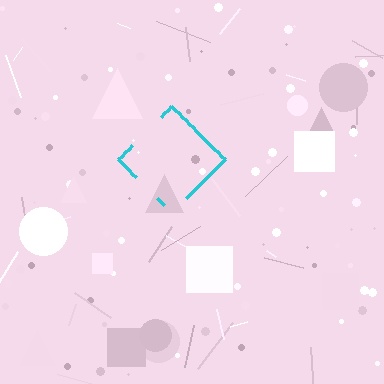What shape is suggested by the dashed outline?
The dashed outline suggests a diamond.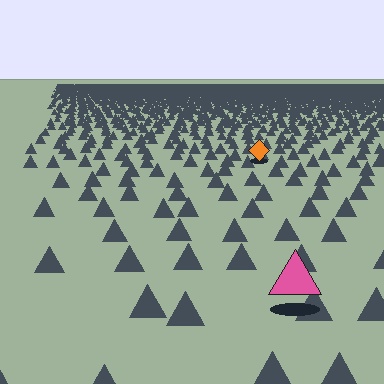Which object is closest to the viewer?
The pink triangle is closest. The texture marks near it are larger and more spread out.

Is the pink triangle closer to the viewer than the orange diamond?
Yes. The pink triangle is closer — you can tell from the texture gradient: the ground texture is coarser near it.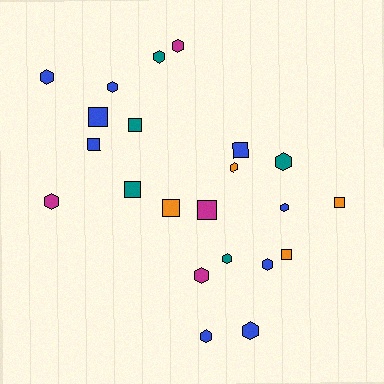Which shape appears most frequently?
Hexagon, with 13 objects.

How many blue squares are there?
There are 3 blue squares.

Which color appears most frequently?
Blue, with 9 objects.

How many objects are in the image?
There are 22 objects.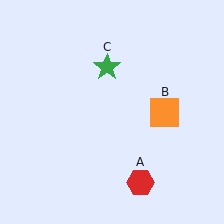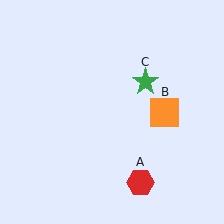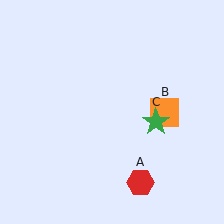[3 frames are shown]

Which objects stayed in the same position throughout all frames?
Red hexagon (object A) and orange square (object B) remained stationary.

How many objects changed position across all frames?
1 object changed position: green star (object C).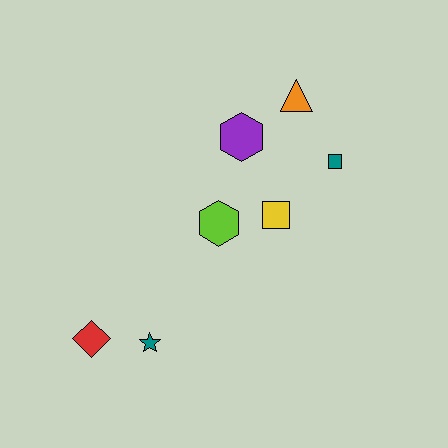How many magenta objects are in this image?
There are no magenta objects.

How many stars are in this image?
There is 1 star.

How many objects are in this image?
There are 7 objects.